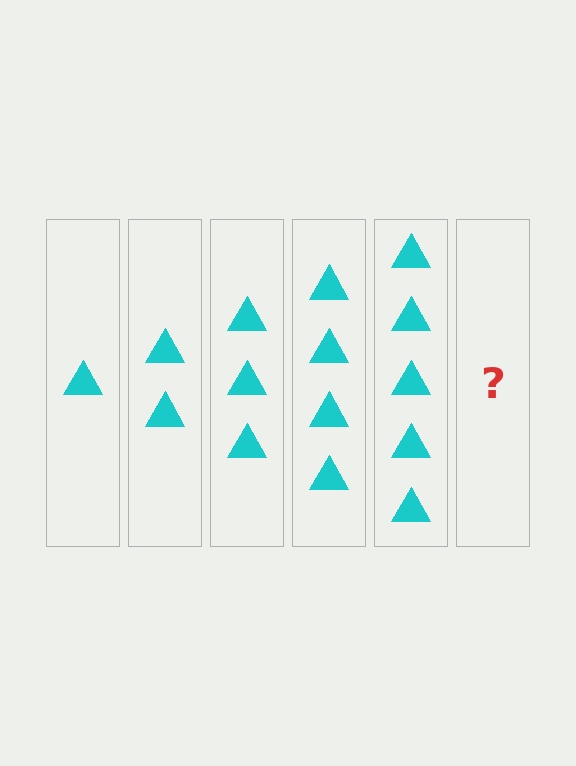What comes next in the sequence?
The next element should be 6 triangles.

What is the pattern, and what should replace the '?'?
The pattern is that each step adds one more triangle. The '?' should be 6 triangles.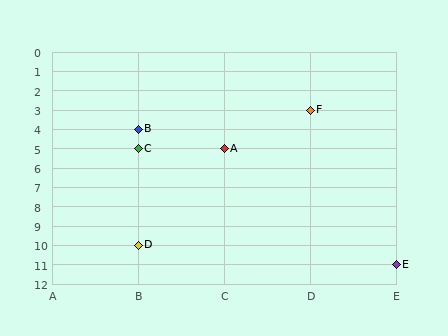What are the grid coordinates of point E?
Point E is at grid coordinates (E, 11).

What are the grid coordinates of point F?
Point F is at grid coordinates (D, 3).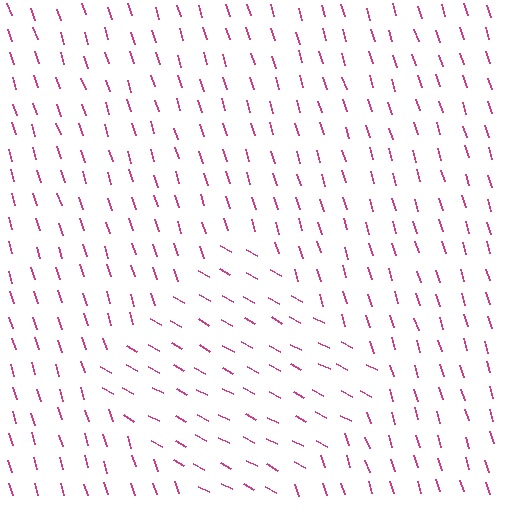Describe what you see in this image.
The image is filled with small magenta line segments. A diamond region in the image has lines oriented differently from the surrounding lines, creating a visible texture boundary.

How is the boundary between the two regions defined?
The boundary is defined purely by a change in line orientation (approximately 45 degrees difference). All lines are the same color and thickness.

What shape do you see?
I see a diamond.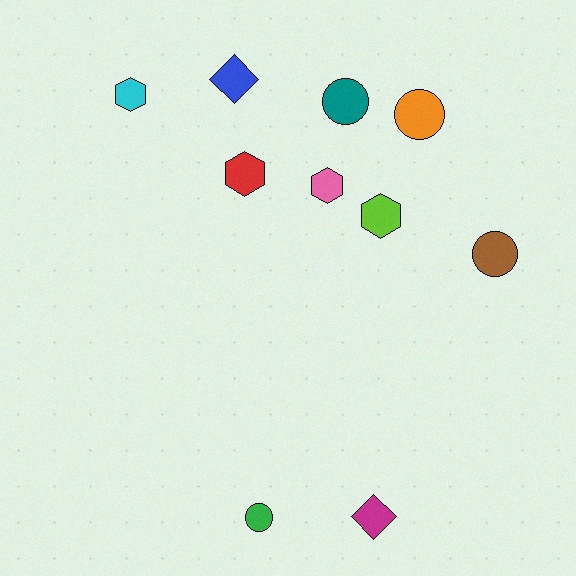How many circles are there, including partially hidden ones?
There are 4 circles.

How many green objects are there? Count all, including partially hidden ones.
There is 1 green object.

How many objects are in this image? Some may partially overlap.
There are 10 objects.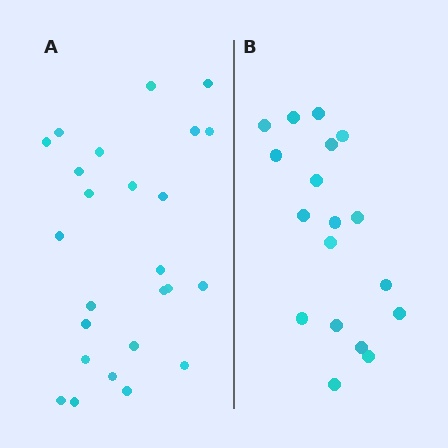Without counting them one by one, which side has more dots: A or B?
Region A (the left region) has more dots.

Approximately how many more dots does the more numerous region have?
Region A has roughly 8 or so more dots than region B.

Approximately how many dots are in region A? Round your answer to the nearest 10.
About 20 dots. (The exact count is 25, which rounds to 20.)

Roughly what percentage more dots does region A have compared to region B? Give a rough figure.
About 40% more.